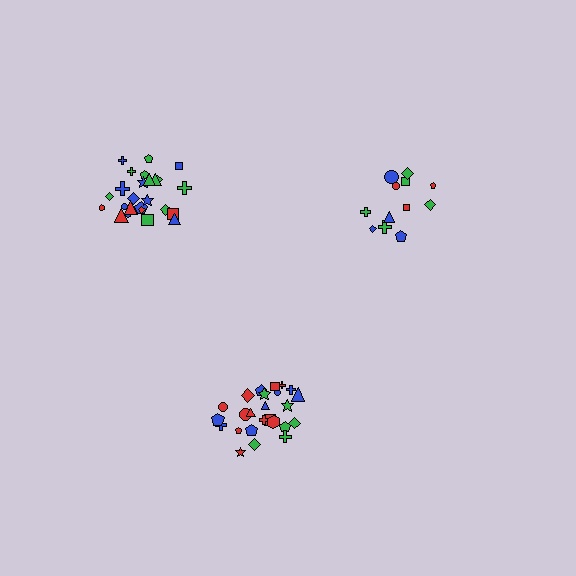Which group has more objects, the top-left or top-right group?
The top-left group.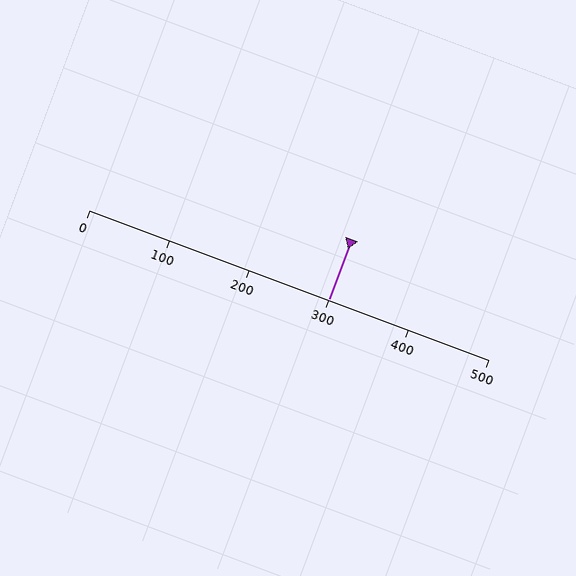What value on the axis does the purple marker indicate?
The marker indicates approximately 300.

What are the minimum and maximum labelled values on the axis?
The axis runs from 0 to 500.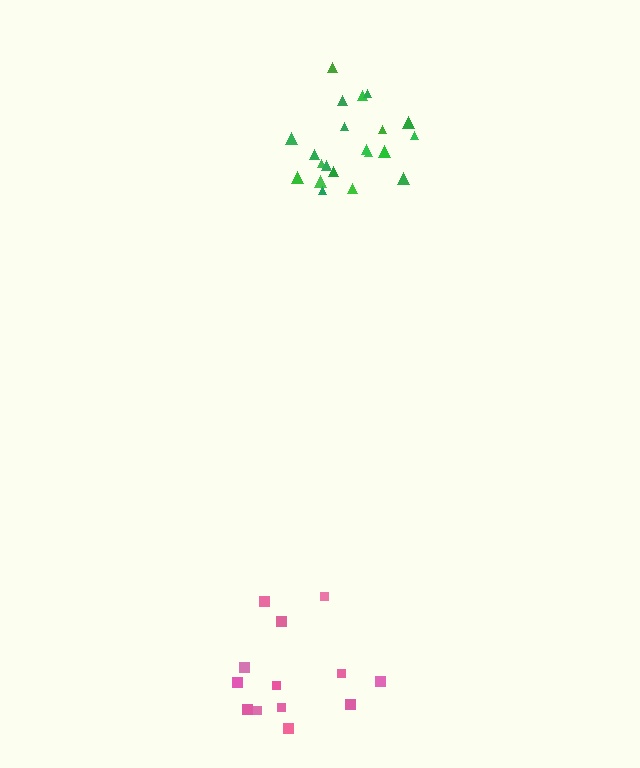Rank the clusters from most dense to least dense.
green, pink.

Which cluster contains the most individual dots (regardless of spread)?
Green (21).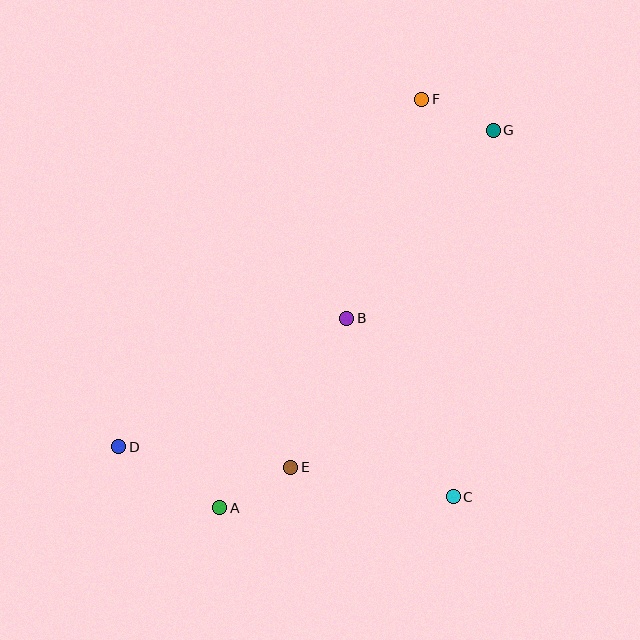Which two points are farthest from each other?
Points D and G are farthest from each other.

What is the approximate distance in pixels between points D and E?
The distance between D and E is approximately 173 pixels.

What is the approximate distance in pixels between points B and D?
The distance between B and D is approximately 262 pixels.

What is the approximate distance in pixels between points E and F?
The distance between E and F is approximately 391 pixels.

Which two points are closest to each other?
Points F and G are closest to each other.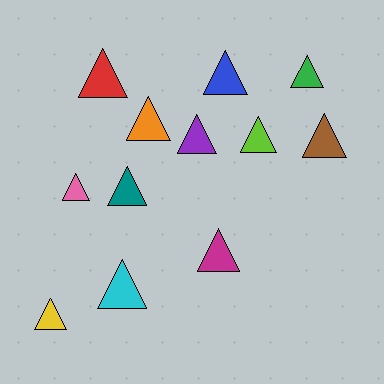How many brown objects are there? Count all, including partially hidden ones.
There is 1 brown object.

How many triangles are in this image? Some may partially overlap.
There are 12 triangles.